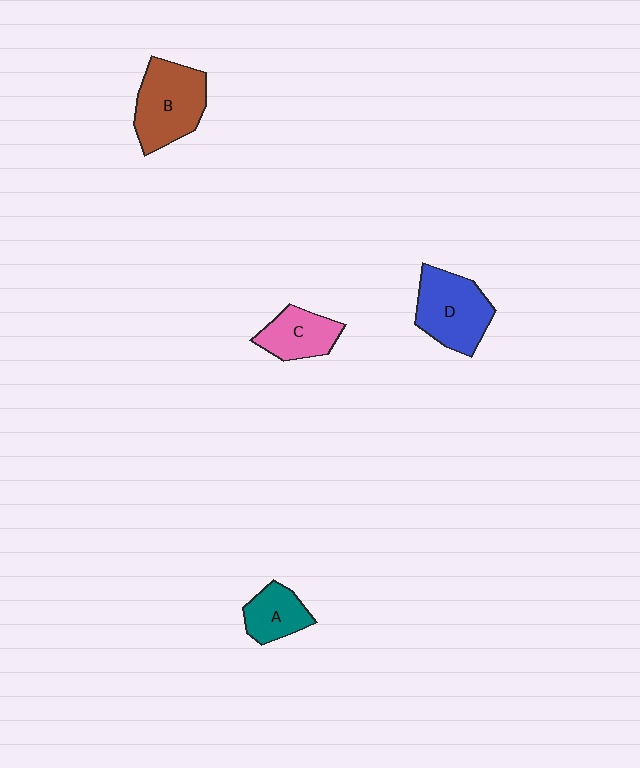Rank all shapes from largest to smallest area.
From largest to smallest: B (brown), D (blue), C (pink), A (teal).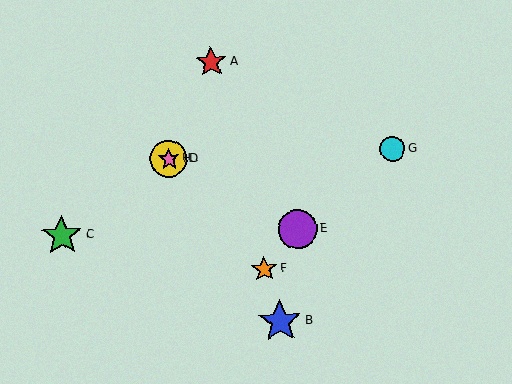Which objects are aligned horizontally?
Objects D, G, H are aligned horizontally.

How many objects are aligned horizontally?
3 objects (D, G, H) are aligned horizontally.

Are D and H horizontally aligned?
Yes, both are at y≈159.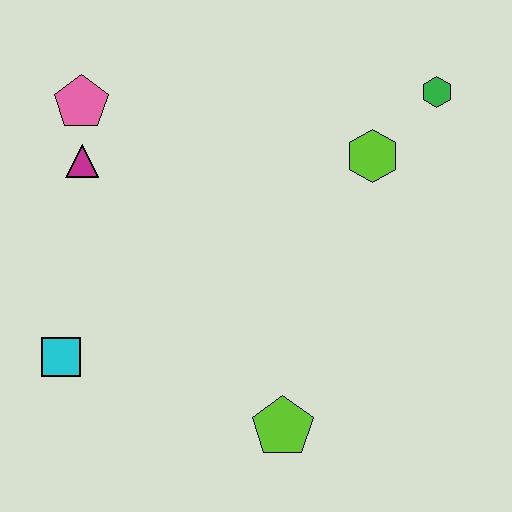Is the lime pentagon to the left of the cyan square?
No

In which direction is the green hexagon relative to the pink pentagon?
The green hexagon is to the right of the pink pentagon.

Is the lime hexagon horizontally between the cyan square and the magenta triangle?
No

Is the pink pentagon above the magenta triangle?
Yes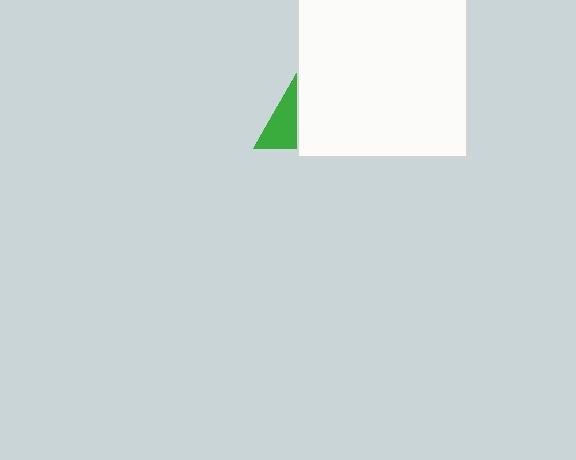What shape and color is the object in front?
The object in front is a white rectangle.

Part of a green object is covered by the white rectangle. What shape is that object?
It is a triangle.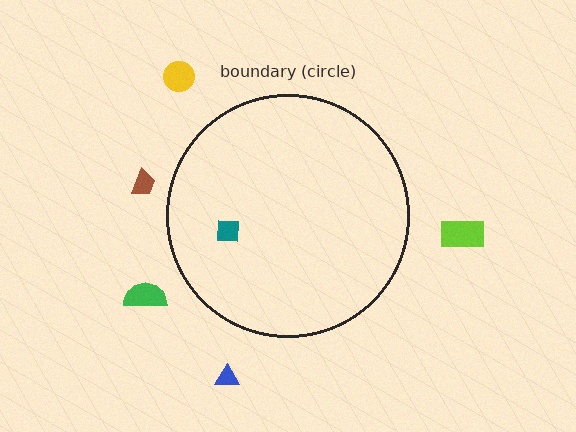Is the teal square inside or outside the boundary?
Inside.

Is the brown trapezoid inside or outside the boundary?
Outside.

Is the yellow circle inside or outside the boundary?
Outside.